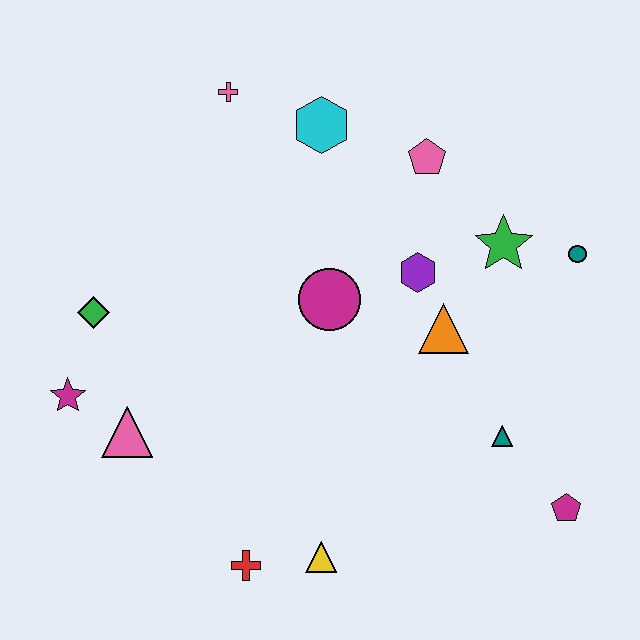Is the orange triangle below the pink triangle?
No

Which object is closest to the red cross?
The yellow triangle is closest to the red cross.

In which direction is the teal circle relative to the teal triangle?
The teal circle is above the teal triangle.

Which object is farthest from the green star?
The magenta star is farthest from the green star.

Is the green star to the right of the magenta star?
Yes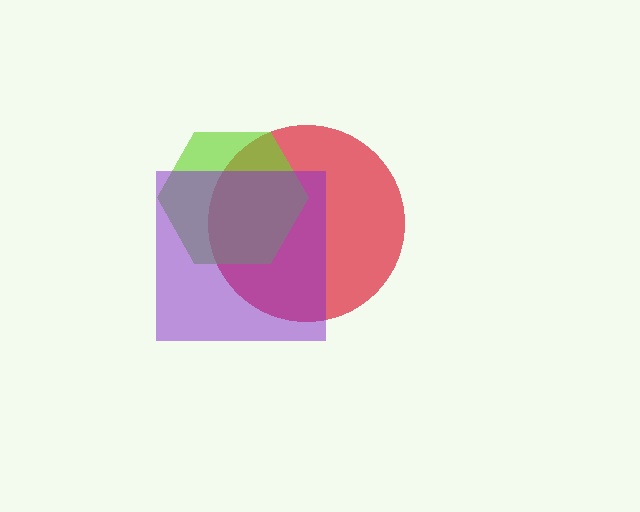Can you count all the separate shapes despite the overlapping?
Yes, there are 3 separate shapes.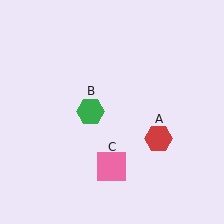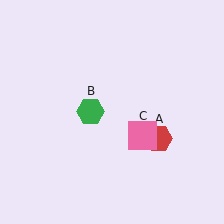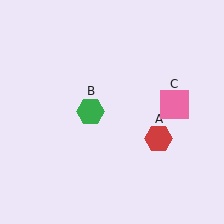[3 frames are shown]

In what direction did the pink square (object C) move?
The pink square (object C) moved up and to the right.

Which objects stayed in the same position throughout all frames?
Red hexagon (object A) and green hexagon (object B) remained stationary.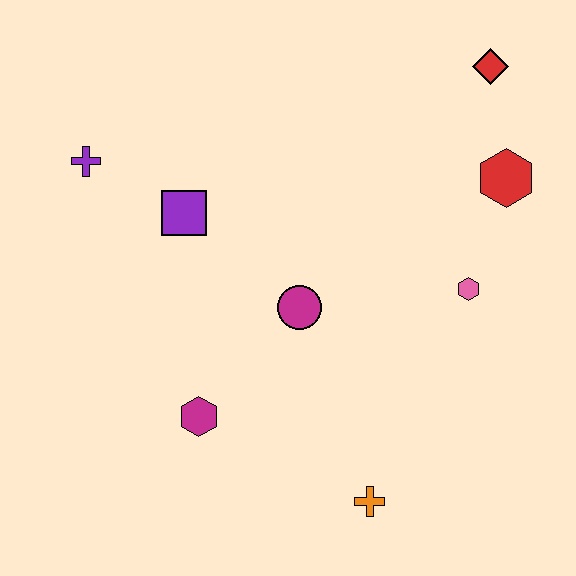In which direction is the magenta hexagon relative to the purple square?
The magenta hexagon is below the purple square.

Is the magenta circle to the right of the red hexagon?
No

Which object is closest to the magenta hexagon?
The magenta circle is closest to the magenta hexagon.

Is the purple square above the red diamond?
No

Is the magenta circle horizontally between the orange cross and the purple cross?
Yes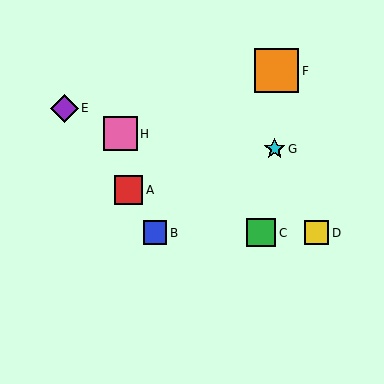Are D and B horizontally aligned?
Yes, both are at y≈233.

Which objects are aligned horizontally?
Objects B, C, D are aligned horizontally.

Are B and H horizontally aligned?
No, B is at y≈233 and H is at y≈134.